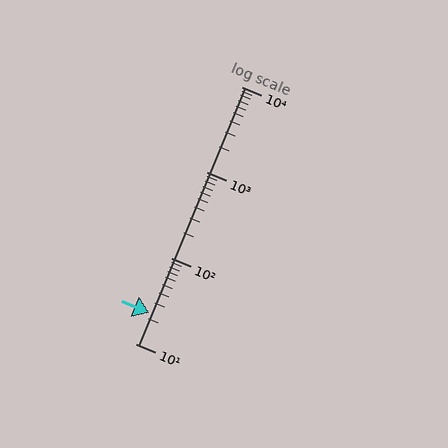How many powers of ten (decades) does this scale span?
The scale spans 3 decades, from 10 to 10000.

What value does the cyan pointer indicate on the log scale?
The pointer indicates approximately 23.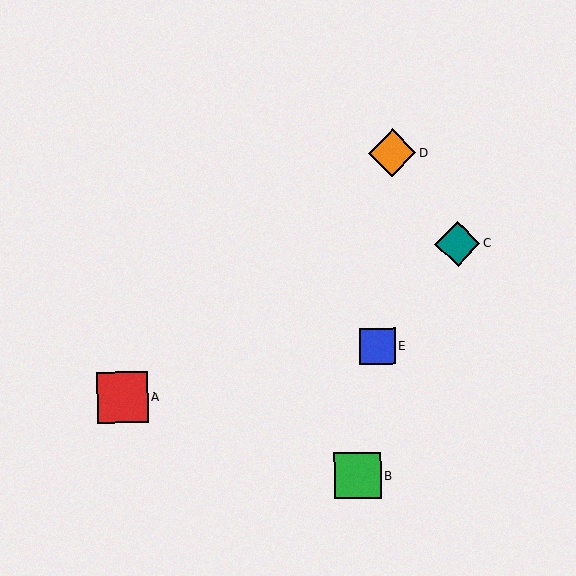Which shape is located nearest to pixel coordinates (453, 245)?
The teal diamond (labeled C) at (458, 244) is nearest to that location.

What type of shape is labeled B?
Shape B is a green square.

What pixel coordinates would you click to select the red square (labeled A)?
Click at (122, 398) to select the red square A.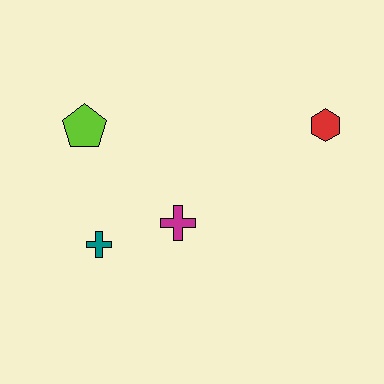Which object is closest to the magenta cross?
The teal cross is closest to the magenta cross.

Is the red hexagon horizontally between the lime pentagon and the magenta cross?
No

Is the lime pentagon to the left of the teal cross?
Yes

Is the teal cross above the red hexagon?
No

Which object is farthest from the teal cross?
The red hexagon is farthest from the teal cross.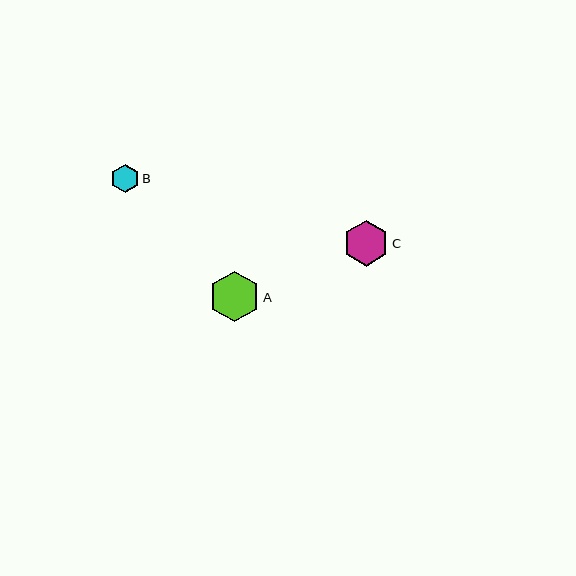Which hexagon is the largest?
Hexagon A is the largest with a size of approximately 51 pixels.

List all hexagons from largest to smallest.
From largest to smallest: A, C, B.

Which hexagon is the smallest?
Hexagon B is the smallest with a size of approximately 28 pixels.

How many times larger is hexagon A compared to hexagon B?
Hexagon A is approximately 1.8 times the size of hexagon B.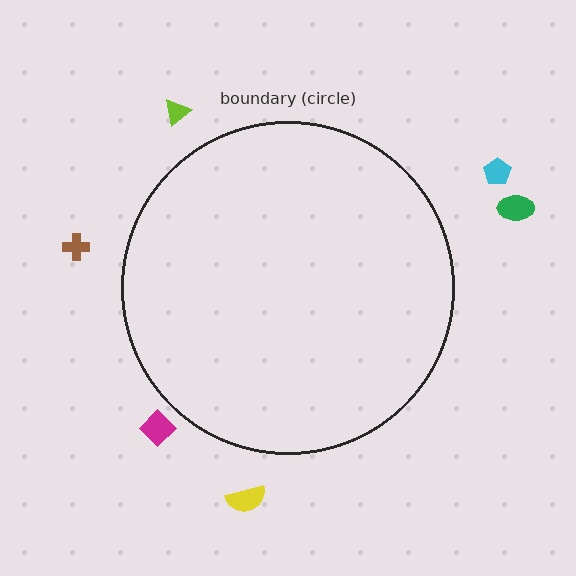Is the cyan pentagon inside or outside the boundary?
Outside.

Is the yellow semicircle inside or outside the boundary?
Outside.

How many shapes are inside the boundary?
0 inside, 6 outside.